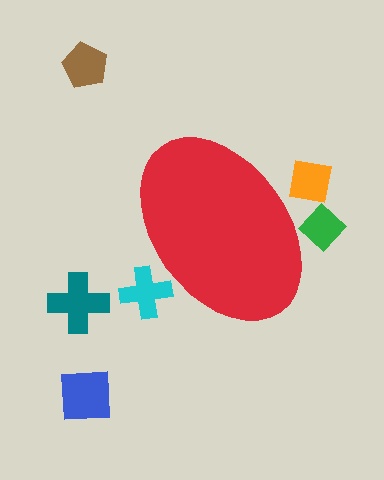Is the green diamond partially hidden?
Yes, the green diamond is partially hidden behind the red ellipse.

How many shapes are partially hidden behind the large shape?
3 shapes are partially hidden.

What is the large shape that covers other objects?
A red ellipse.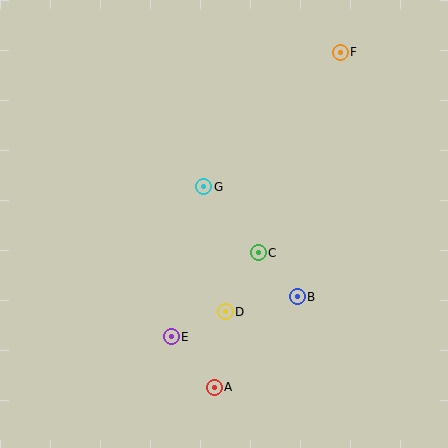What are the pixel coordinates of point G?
Point G is at (204, 187).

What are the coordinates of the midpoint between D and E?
The midpoint between D and E is at (198, 324).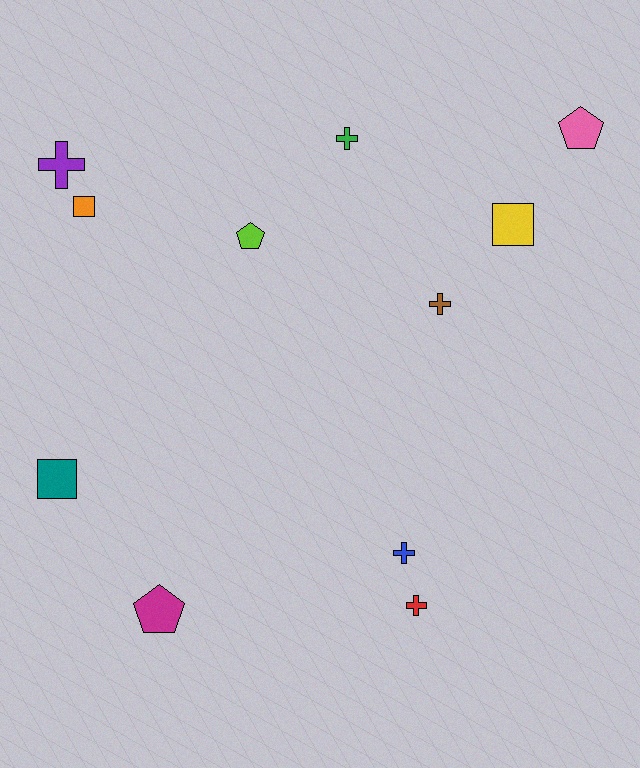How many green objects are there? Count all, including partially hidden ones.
There is 1 green object.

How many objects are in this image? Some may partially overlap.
There are 11 objects.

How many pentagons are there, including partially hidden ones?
There are 3 pentagons.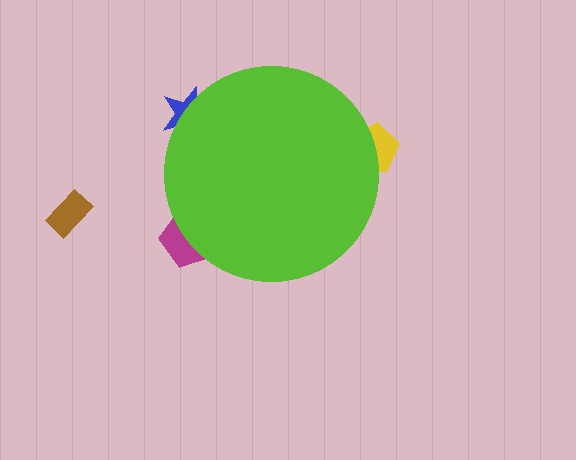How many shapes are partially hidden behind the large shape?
3 shapes are partially hidden.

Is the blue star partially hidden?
Yes, the blue star is partially hidden behind the lime circle.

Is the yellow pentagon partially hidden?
Yes, the yellow pentagon is partially hidden behind the lime circle.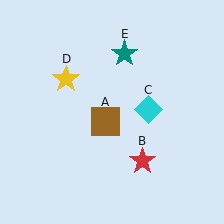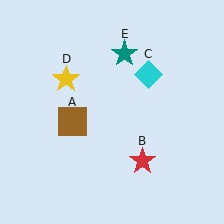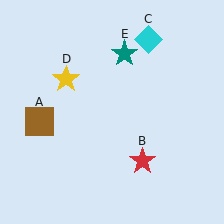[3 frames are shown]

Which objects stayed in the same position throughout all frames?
Red star (object B) and yellow star (object D) and teal star (object E) remained stationary.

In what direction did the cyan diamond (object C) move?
The cyan diamond (object C) moved up.